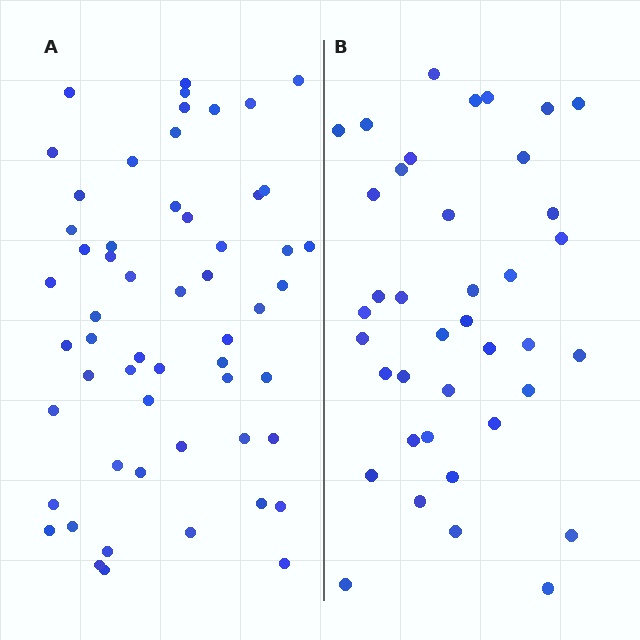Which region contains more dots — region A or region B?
Region A (the left region) has more dots.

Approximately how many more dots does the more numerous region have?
Region A has approximately 15 more dots than region B.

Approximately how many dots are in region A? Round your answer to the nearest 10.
About 60 dots. (The exact count is 56, which rounds to 60.)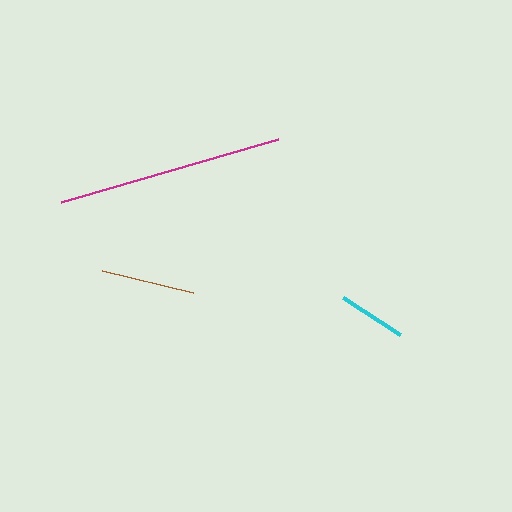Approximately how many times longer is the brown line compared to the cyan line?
The brown line is approximately 1.4 times the length of the cyan line.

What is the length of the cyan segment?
The cyan segment is approximately 68 pixels long.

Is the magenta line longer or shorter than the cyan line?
The magenta line is longer than the cyan line.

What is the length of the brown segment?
The brown segment is approximately 95 pixels long.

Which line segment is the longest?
The magenta line is the longest at approximately 227 pixels.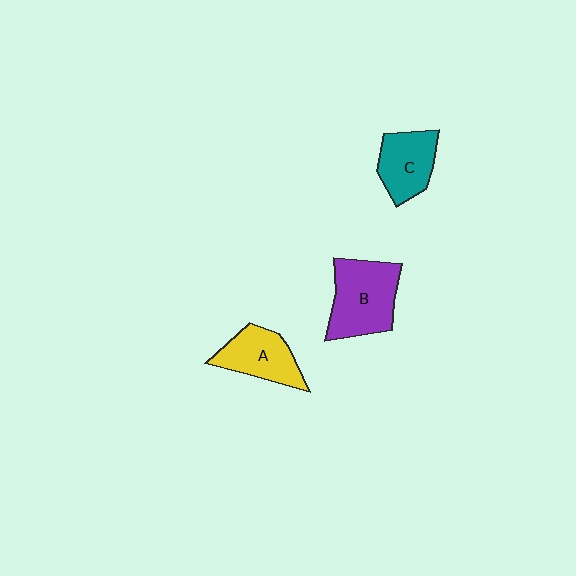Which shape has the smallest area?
Shape C (teal).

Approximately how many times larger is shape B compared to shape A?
Approximately 1.4 times.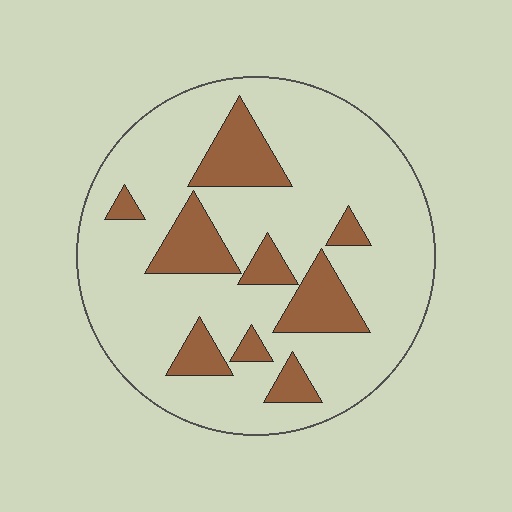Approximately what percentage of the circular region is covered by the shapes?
Approximately 20%.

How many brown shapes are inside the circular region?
9.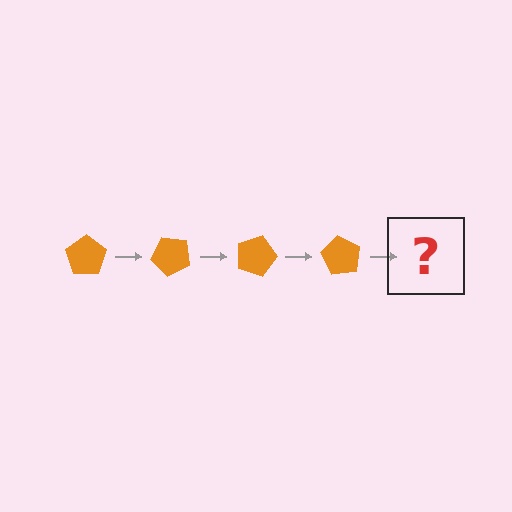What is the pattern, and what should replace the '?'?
The pattern is that the pentagon rotates 45 degrees each step. The '?' should be an orange pentagon rotated 180 degrees.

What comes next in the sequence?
The next element should be an orange pentagon rotated 180 degrees.